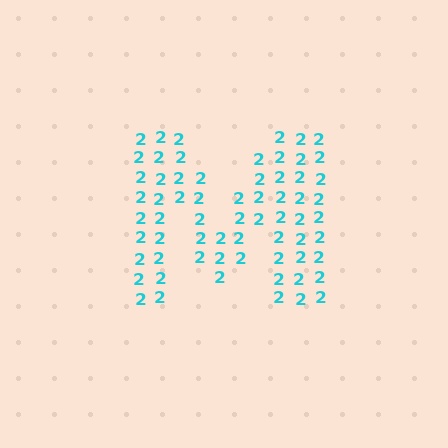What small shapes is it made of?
It is made of small digit 2's.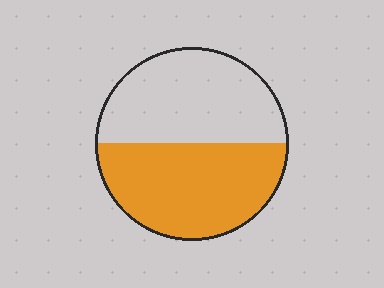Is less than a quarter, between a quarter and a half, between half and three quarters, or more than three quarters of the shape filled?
Between half and three quarters.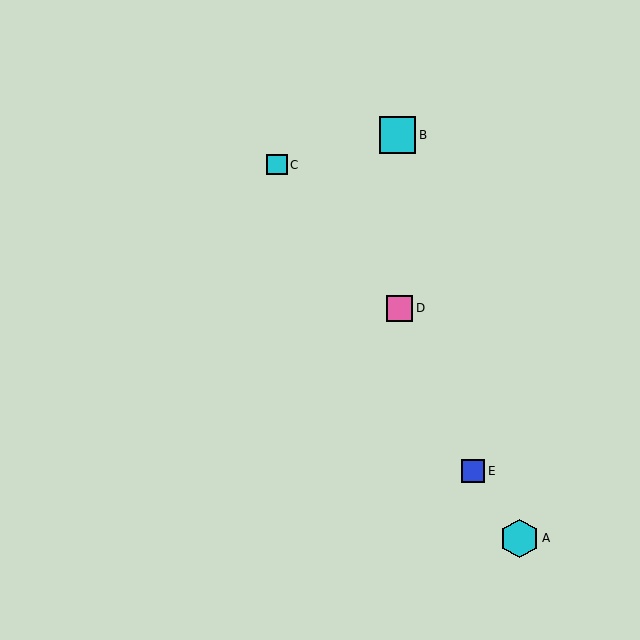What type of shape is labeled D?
Shape D is a pink square.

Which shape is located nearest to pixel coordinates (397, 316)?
The pink square (labeled D) at (400, 308) is nearest to that location.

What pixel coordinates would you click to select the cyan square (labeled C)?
Click at (277, 165) to select the cyan square C.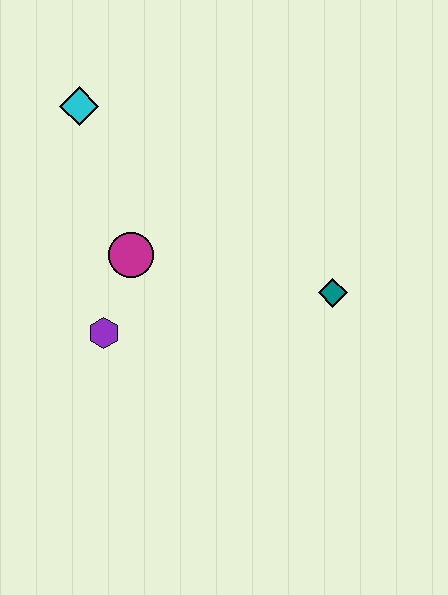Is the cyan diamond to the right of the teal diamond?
No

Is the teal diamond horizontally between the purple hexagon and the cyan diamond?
No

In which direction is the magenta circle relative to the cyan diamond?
The magenta circle is below the cyan diamond.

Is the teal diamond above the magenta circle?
No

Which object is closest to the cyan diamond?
The magenta circle is closest to the cyan diamond.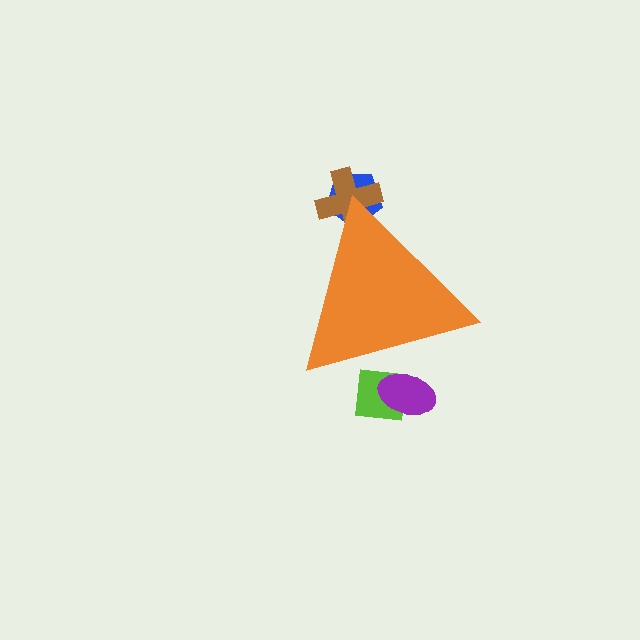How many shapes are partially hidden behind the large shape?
4 shapes are partially hidden.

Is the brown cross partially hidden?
Yes, the brown cross is partially hidden behind the orange triangle.